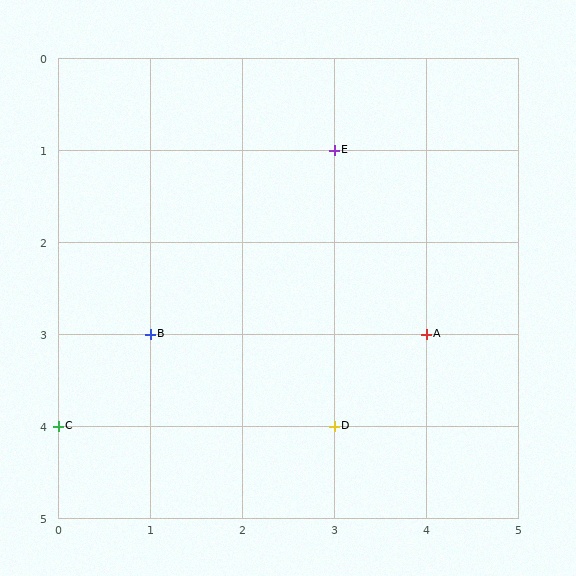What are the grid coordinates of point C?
Point C is at grid coordinates (0, 4).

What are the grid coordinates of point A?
Point A is at grid coordinates (4, 3).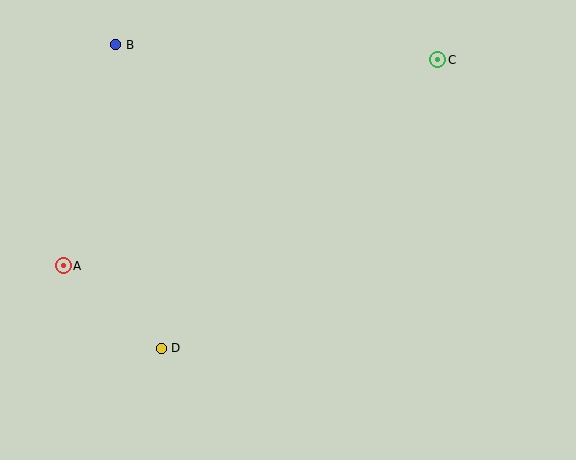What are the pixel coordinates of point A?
Point A is at (63, 266).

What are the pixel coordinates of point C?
Point C is at (438, 60).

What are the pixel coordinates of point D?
Point D is at (161, 348).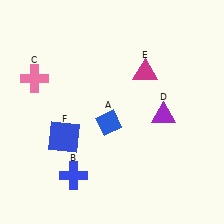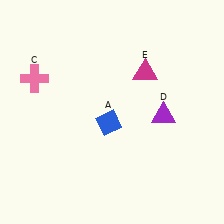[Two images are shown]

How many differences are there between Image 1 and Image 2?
There are 2 differences between the two images.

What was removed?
The blue cross (B), the blue square (F) were removed in Image 2.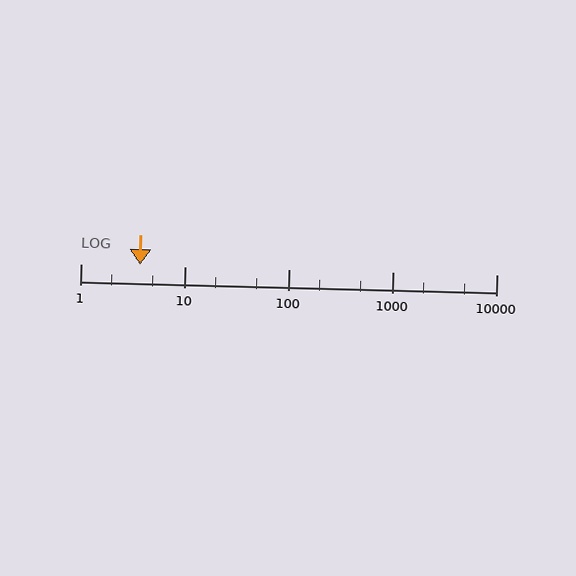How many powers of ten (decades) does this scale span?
The scale spans 4 decades, from 1 to 10000.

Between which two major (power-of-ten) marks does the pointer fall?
The pointer is between 1 and 10.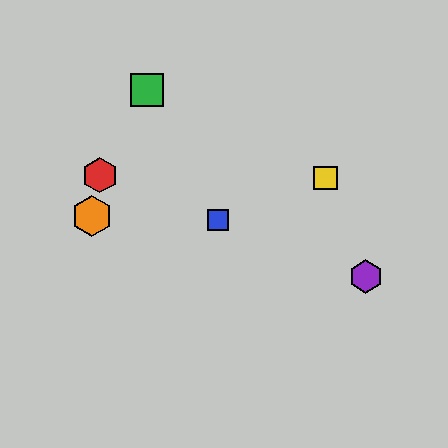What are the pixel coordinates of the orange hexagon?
The orange hexagon is at (92, 216).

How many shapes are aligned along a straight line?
3 shapes (the red hexagon, the blue square, the purple hexagon) are aligned along a straight line.